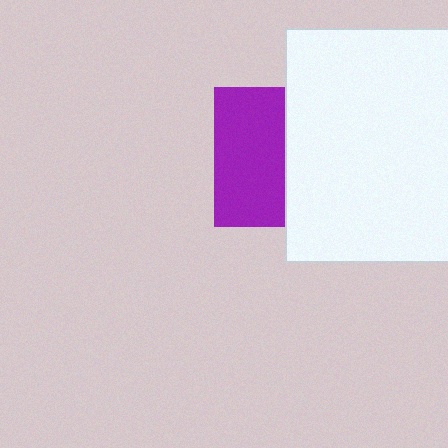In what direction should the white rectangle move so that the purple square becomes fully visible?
The white rectangle should move right. That is the shortest direction to clear the overlap and leave the purple square fully visible.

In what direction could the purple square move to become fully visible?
The purple square could move left. That would shift it out from behind the white rectangle entirely.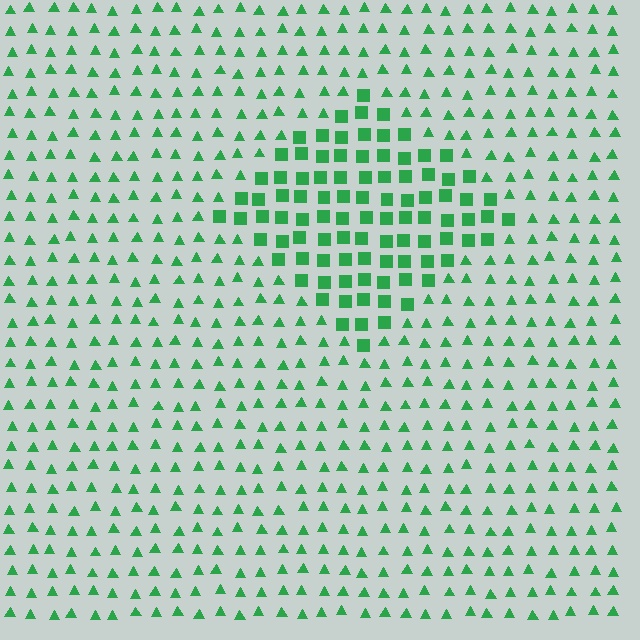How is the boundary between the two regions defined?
The boundary is defined by a change in element shape: squares inside vs. triangles outside. All elements share the same color and spacing.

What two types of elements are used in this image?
The image uses squares inside the diamond region and triangles outside it.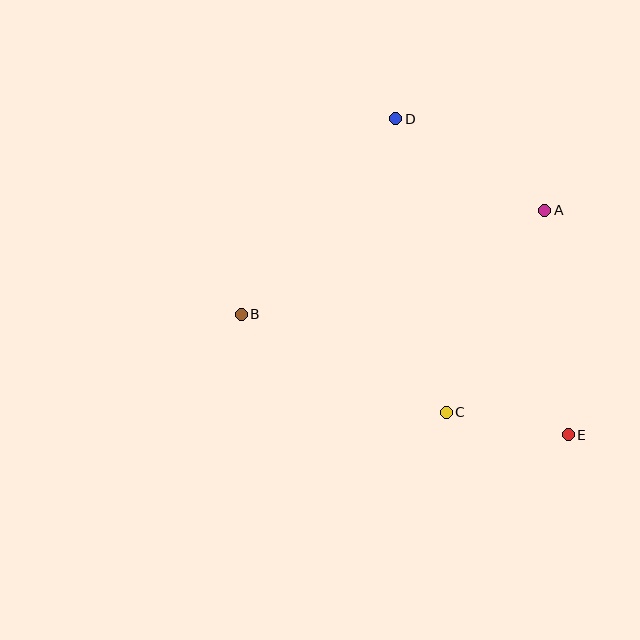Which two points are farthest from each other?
Points D and E are farthest from each other.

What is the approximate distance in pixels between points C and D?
The distance between C and D is approximately 298 pixels.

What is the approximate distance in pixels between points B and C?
The distance between B and C is approximately 227 pixels.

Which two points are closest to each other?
Points C and E are closest to each other.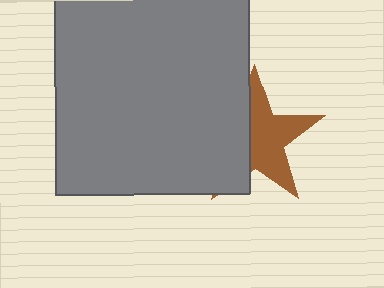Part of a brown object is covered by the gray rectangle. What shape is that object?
It is a star.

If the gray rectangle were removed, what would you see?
You would see the complete brown star.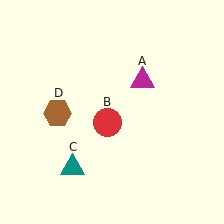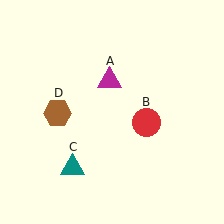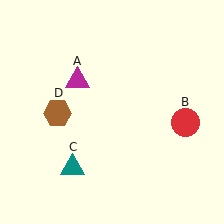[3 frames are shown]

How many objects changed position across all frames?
2 objects changed position: magenta triangle (object A), red circle (object B).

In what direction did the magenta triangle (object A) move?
The magenta triangle (object A) moved left.